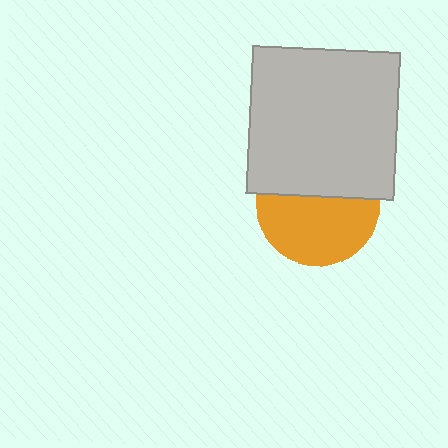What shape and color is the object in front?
The object in front is a light gray square.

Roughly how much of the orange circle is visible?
About half of it is visible (roughly 57%).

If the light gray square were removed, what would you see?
You would see the complete orange circle.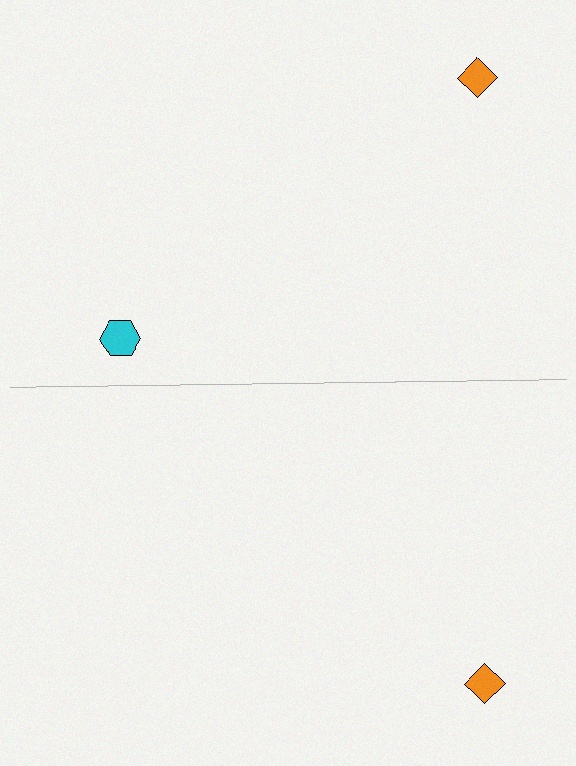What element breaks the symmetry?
A cyan hexagon is missing from the bottom side.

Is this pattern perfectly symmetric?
No, the pattern is not perfectly symmetric. A cyan hexagon is missing from the bottom side.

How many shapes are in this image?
There are 3 shapes in this image.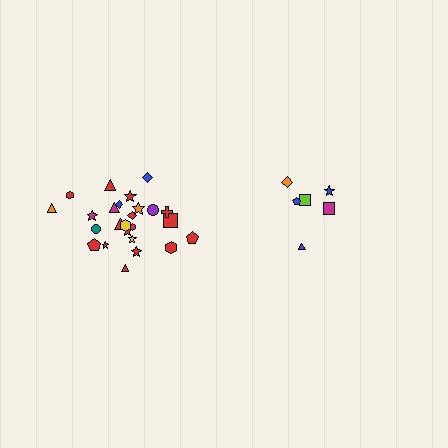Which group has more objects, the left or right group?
The left group.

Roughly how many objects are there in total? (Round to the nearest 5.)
Roughly 30 objects in total.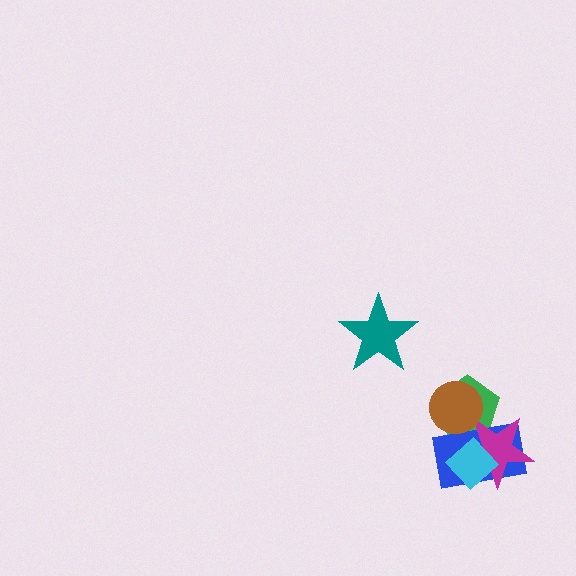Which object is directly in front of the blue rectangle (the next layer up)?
The magenta star is directly in front of the blue rectangle.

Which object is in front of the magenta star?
The cyan diamond is in front of the magenta star.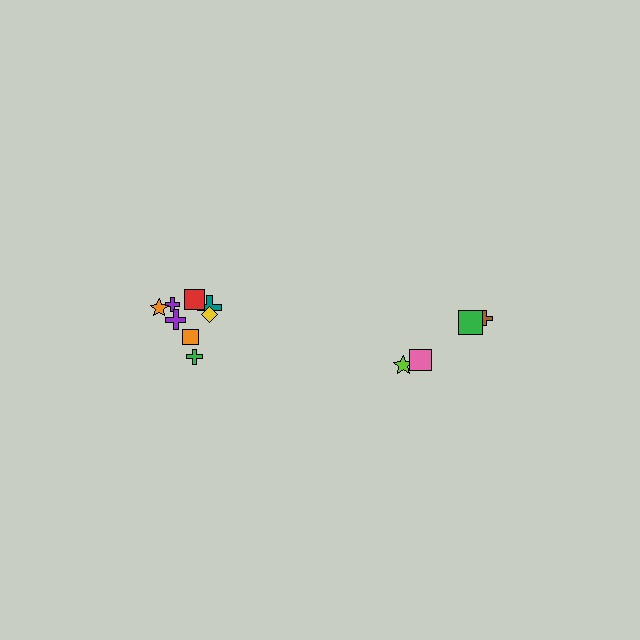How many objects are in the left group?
There are 8 objects.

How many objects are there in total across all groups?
There are 12 objects.